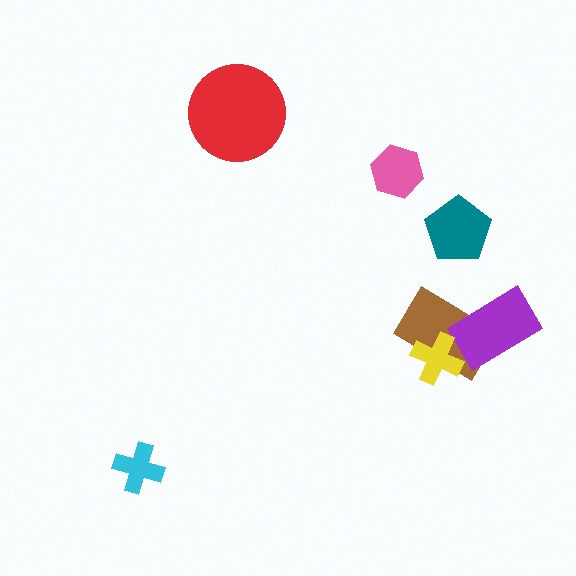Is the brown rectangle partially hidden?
Yes, it is partially covered by another shape.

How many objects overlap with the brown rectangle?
2 objects overlap with the brown rectangle.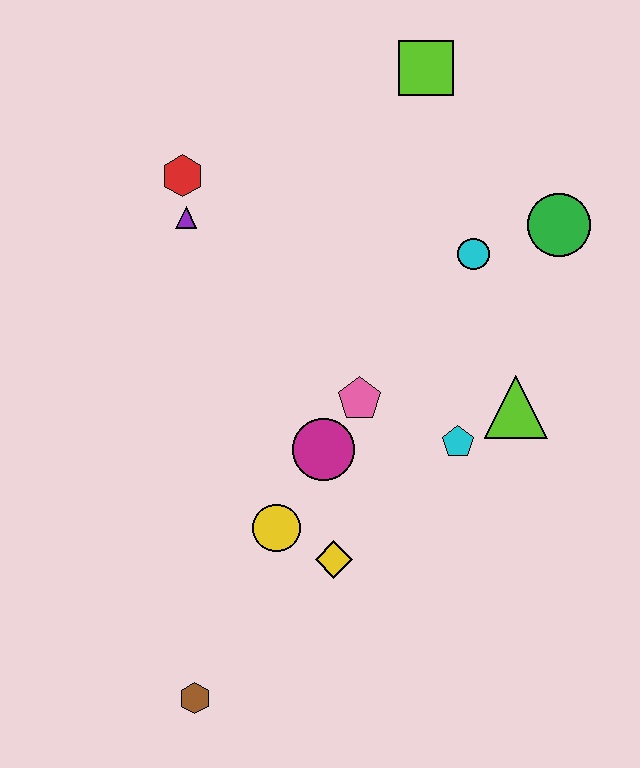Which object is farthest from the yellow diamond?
The lime square is farthest from the yellow diamond.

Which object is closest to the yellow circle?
The yellow diamond is closest to the yellow circle.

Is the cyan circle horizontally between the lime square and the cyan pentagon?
No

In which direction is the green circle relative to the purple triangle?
The green circle is to the right of the purple triangle.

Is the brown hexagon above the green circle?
No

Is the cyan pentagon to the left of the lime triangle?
Yes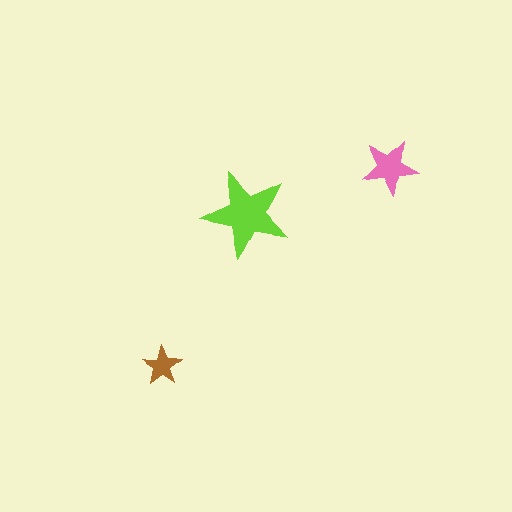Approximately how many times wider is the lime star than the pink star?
About 1.5 times wider.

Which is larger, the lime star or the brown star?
The lime one.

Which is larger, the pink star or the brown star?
The pink one.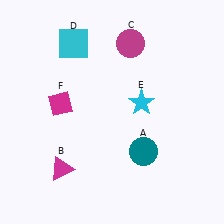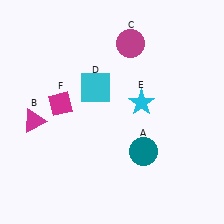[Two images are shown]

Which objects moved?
The objects that moved are: the magenta triangle (B), the cyan square (D).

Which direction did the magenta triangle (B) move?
The magenta triangle (B) moved up.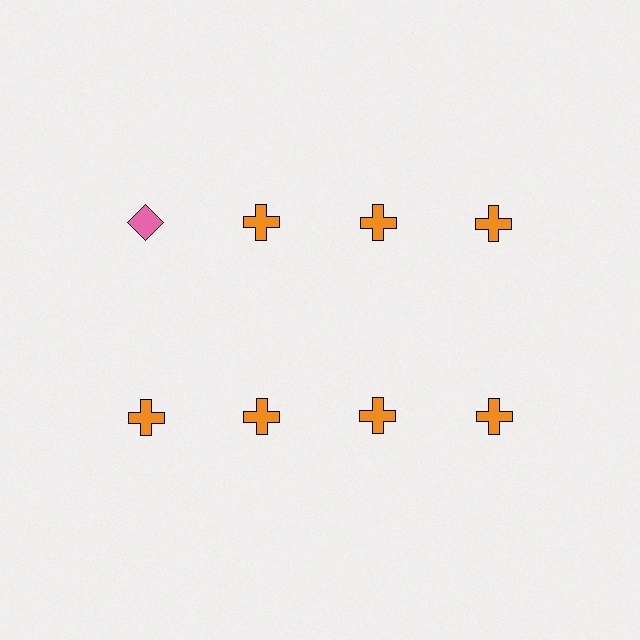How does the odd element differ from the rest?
It differs in both color (pink instead of orange) and shape (diamond instead of cross).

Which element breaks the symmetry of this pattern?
The pink diamond in the top row, leftmost column breaks the symmetry. All other shapes are orange crosses.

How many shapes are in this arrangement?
There are 8 shapes arranged in a grid pattern.